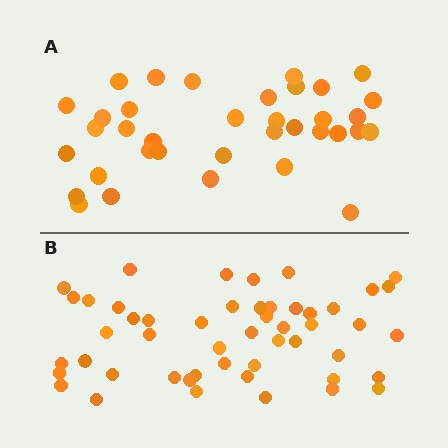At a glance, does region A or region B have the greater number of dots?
Region B (the bottom region) has more dots.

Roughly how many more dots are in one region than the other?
Region B has approximately 15 more dots than region A.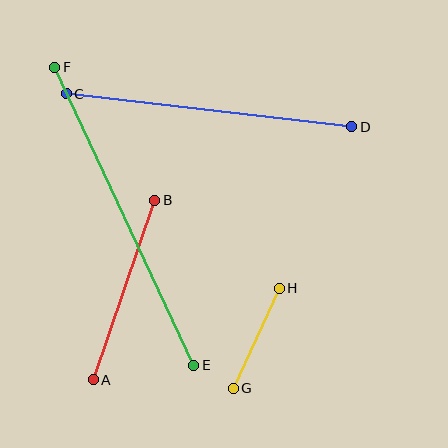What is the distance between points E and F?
The distance is approximately 329 pixels.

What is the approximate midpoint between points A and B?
The midpoint is at approximately (124, 290) pixels.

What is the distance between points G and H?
The distance is approximately 110 pixels.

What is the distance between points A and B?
The distance is approximately 189 pixels.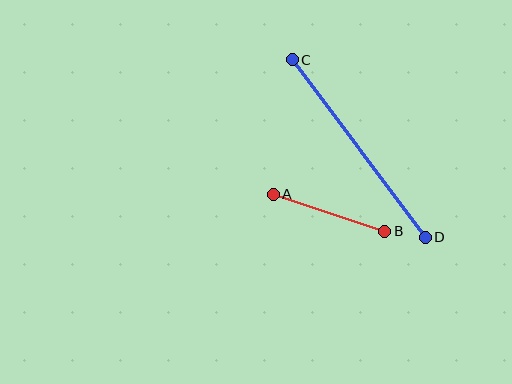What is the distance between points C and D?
The distance is approximately 222 pixels.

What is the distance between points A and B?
The distance is approximately 117 pixels.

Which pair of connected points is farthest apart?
Points C and D are farthest apart.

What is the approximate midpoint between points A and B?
The midpoint is at approximately (329, 213) pixels.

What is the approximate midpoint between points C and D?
The midpoint is at approximately (359, 149) pixels.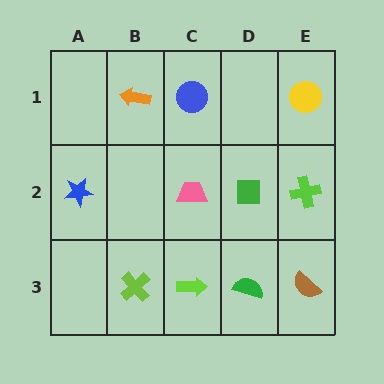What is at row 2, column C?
A pink trapezoid.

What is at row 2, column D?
A green square.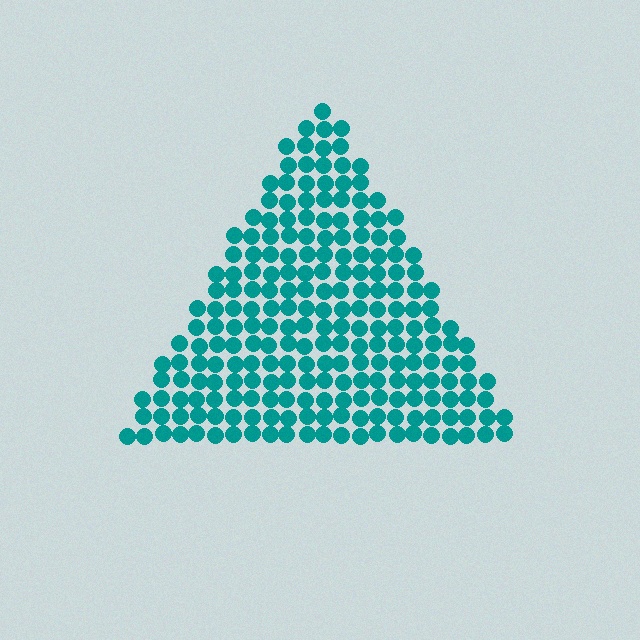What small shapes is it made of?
It is made of small circles.